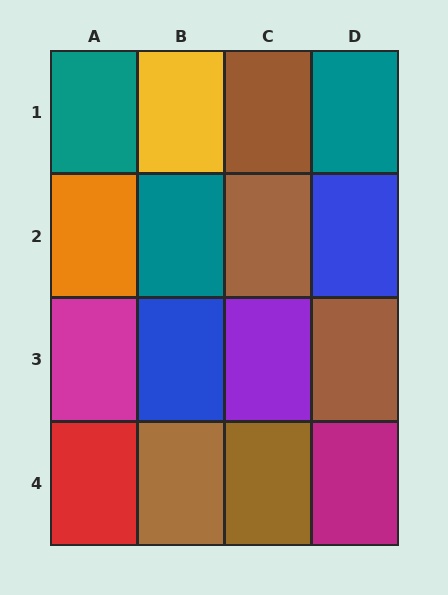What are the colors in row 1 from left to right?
Teal, yellow, brown, teal.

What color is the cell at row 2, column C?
Brown.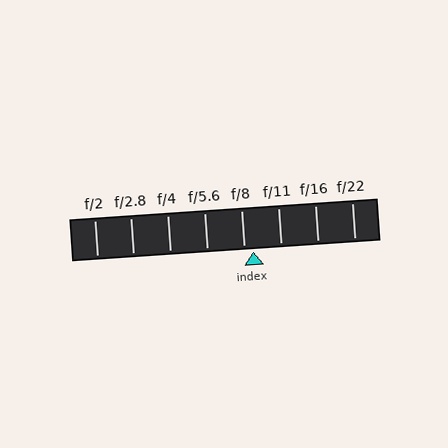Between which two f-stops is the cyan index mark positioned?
The index mark is between f/8 and f/11.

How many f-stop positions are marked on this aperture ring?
There are 8 f-stop positions marked.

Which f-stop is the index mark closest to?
The index mark is closest to f/8.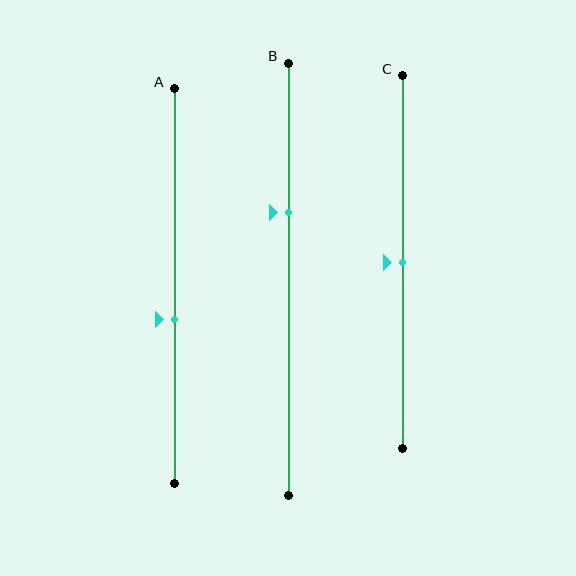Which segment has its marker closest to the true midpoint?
Segment C has its marker closest to the true midpoint.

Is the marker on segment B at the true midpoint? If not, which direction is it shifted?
No, the marker on segment B is shifted upward by about 15% of the segment length.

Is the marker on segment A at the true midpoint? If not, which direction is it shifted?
No, the marker on segment A is shifted downward by about 8% of the segment length.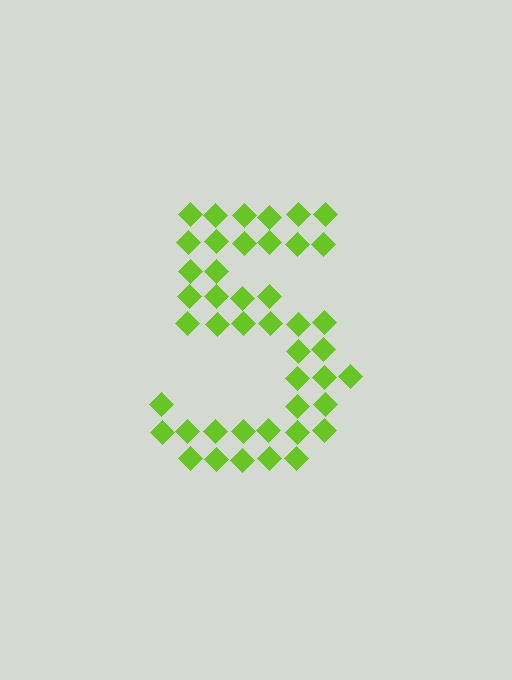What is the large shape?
The large shape is the digit 5.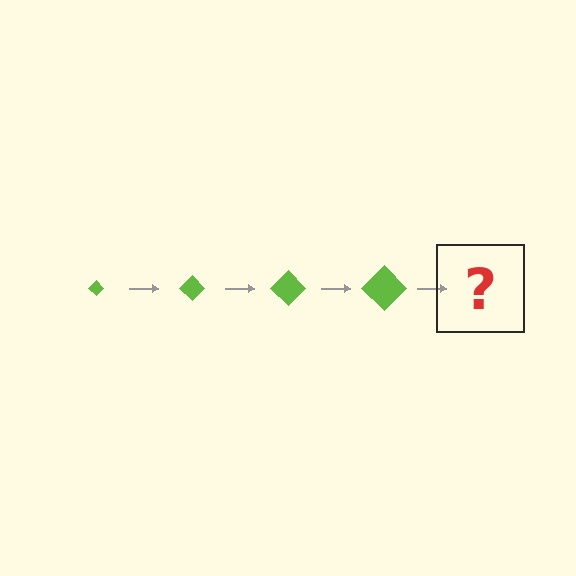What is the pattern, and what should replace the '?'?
The pattern is that the diamond gets progressively larger each step. The '?' should be a lime diamond, larger than the previous one.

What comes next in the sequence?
The next element should be a lime diamond, larger than the previous one.